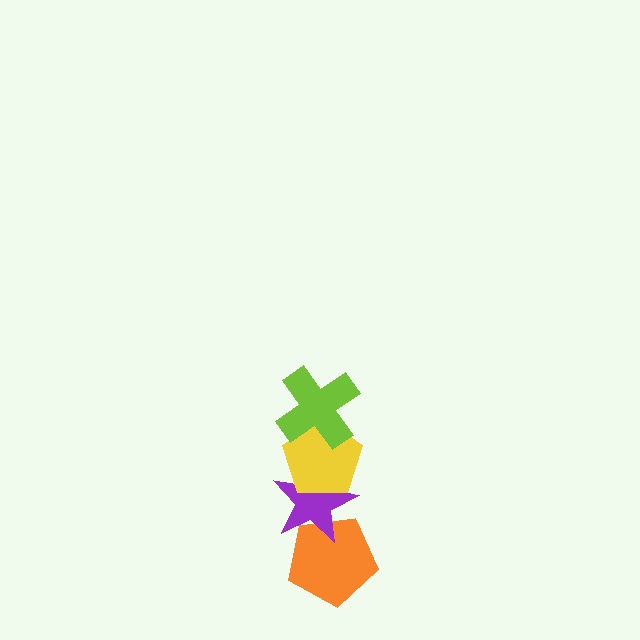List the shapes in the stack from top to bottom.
From top to bottom: the lime cross, the yellow pentagon, the purple star, the orange pentagon.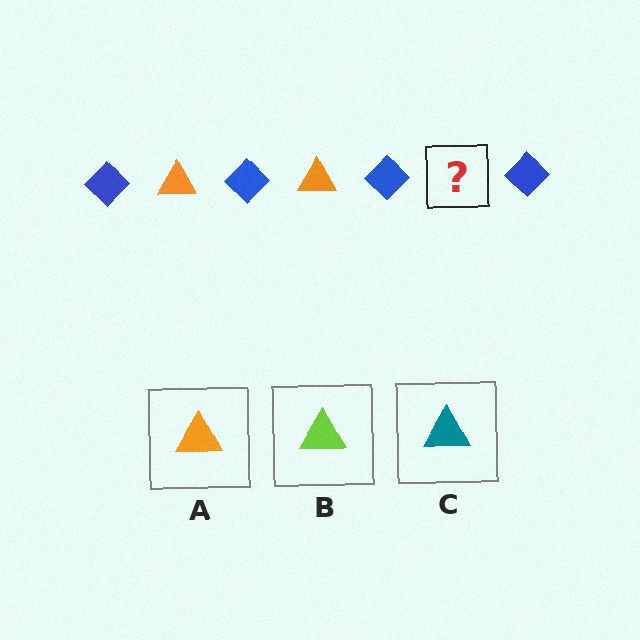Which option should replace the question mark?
Option A.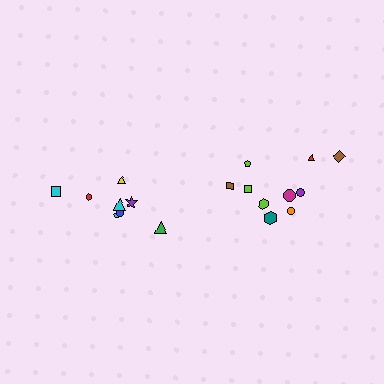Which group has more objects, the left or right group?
The right group.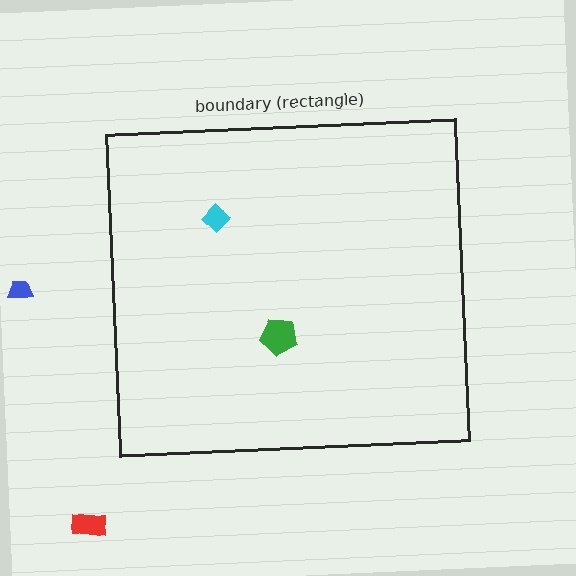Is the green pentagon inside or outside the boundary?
Inside.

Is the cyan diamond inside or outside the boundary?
Inside.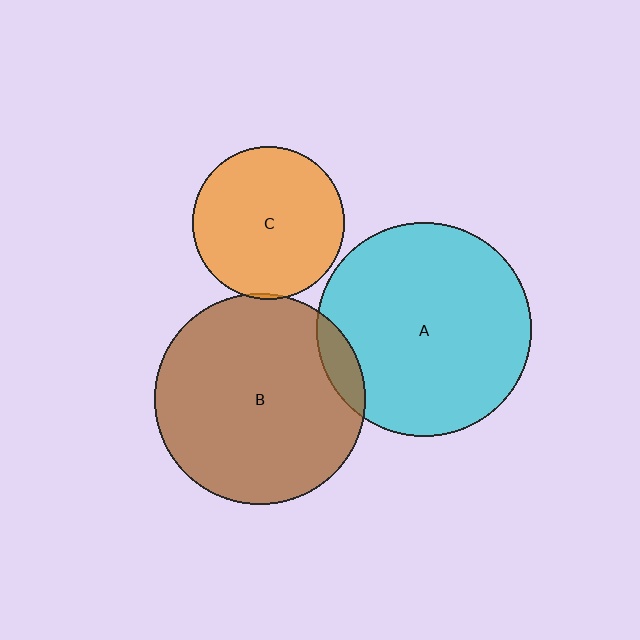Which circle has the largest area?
Circle A (cyan).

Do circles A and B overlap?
Yes.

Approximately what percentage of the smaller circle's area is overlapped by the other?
Approximately 10%.